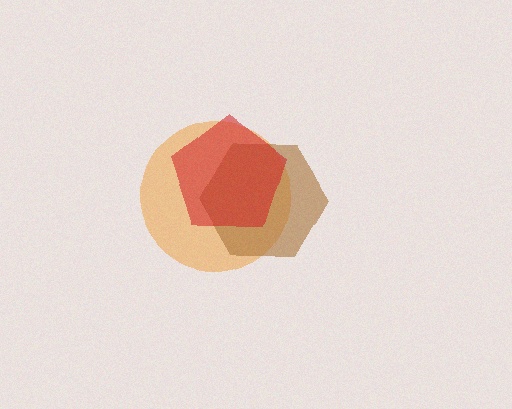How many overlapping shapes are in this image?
There are 3 overlapping shapes in the image.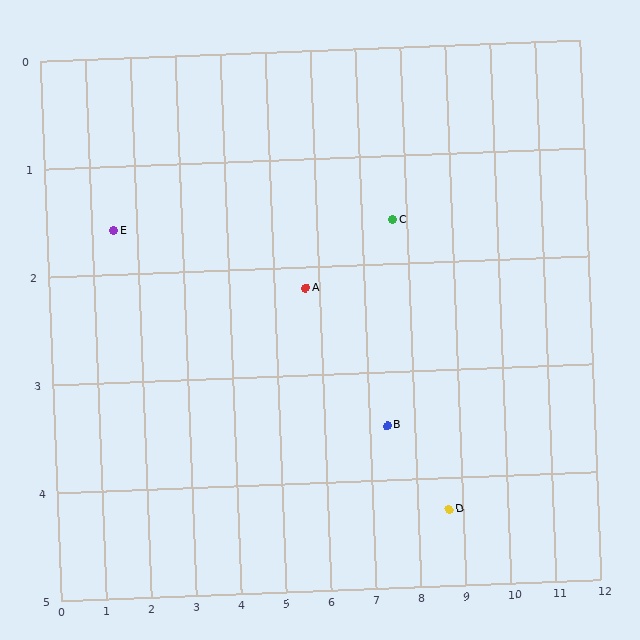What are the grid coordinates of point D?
Point D is at approximately (8.7, 4.3).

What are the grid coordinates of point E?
Point E is at approximately (1.5, 1.6).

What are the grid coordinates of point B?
Point B is at approximately (7.4, 3.5).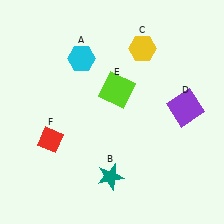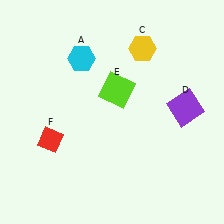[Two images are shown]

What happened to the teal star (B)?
The teal star (B) was removed in Image 2. It was in the bottom-left area of Image 1.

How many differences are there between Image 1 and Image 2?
There is 1 difference between the two images.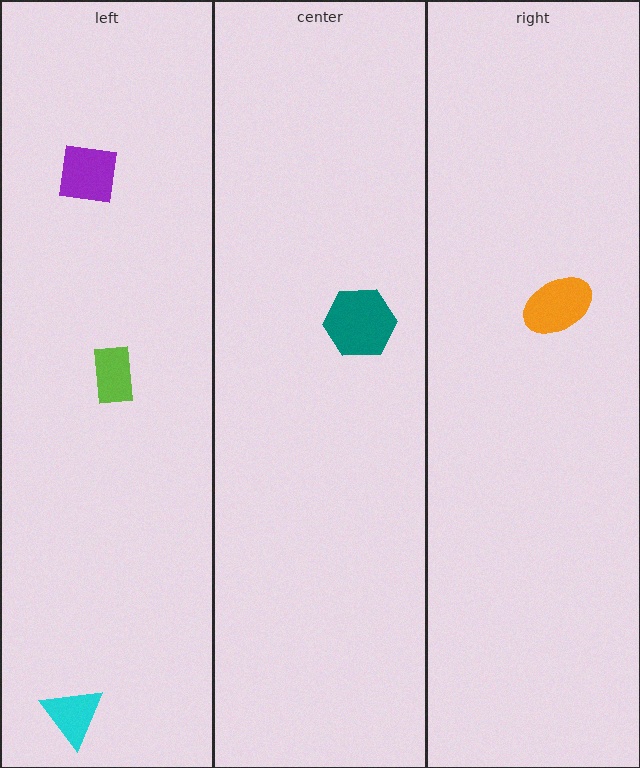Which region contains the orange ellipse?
The right region.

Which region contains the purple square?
The left region.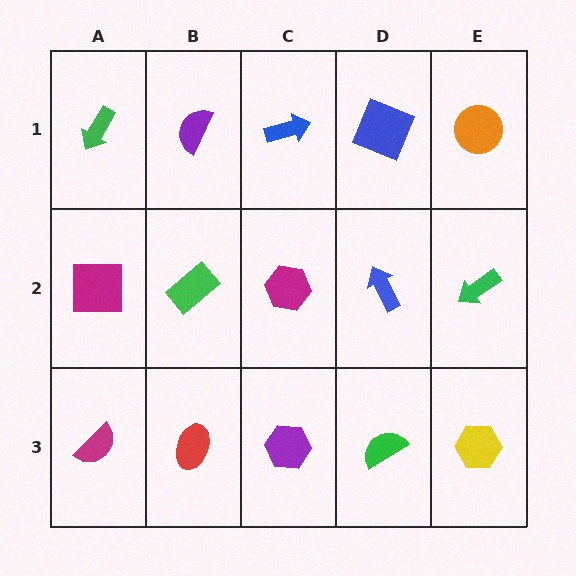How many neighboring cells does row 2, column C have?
4.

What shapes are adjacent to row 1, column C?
A magenta hexagon (row 2, column C), a purple semicircle (row 1, column B), a blue square (row 1, column D).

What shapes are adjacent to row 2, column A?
A green arrow (row 1, column A), a magenta semicircle (row 3, column A), a green rectangle (row 2, column B).